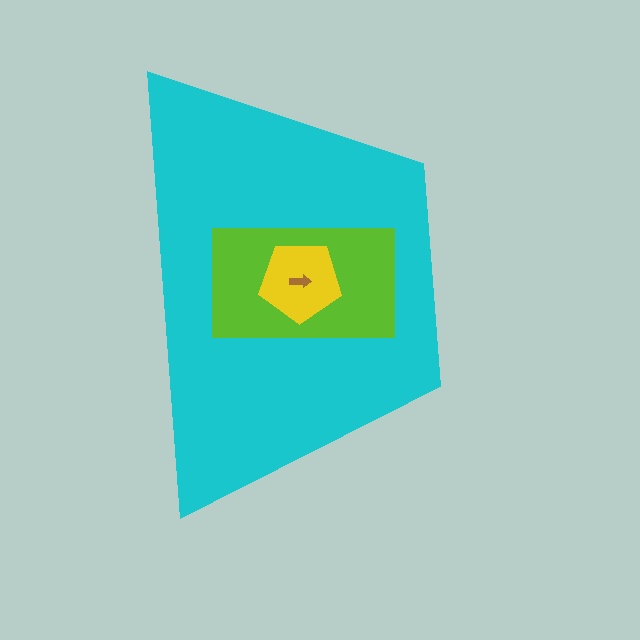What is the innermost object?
The brown arrow.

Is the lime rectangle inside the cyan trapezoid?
Yes.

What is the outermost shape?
The cyan trapezoid.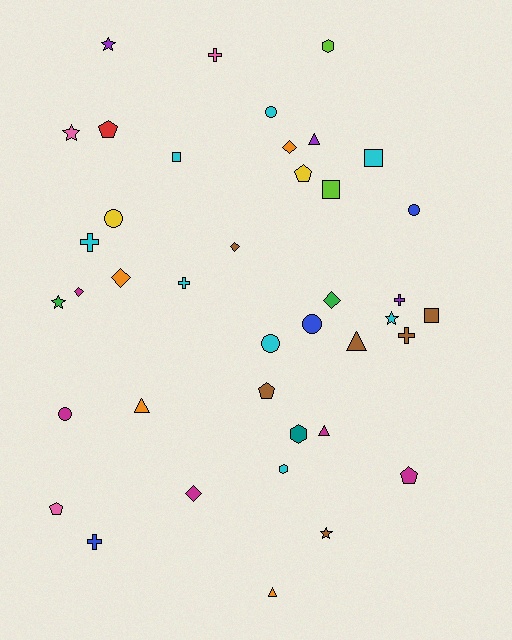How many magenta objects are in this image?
There are 5 magenta objects.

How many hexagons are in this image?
There are 3 hexagons.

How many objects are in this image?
There are 40 objects.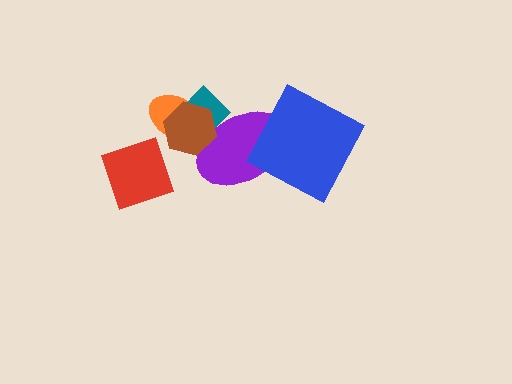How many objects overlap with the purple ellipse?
4 objects overlap with the purple ellipse.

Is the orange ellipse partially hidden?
Yes, it is partially covered by another shape.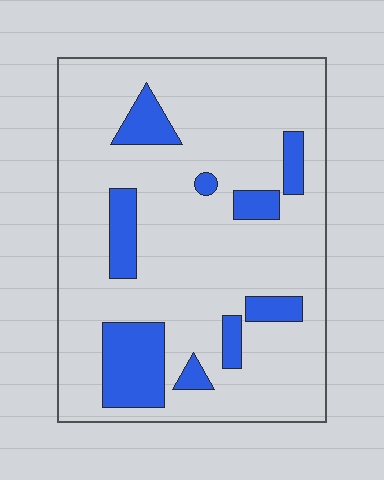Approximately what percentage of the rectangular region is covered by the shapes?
Approximately 15%.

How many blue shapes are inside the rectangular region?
9.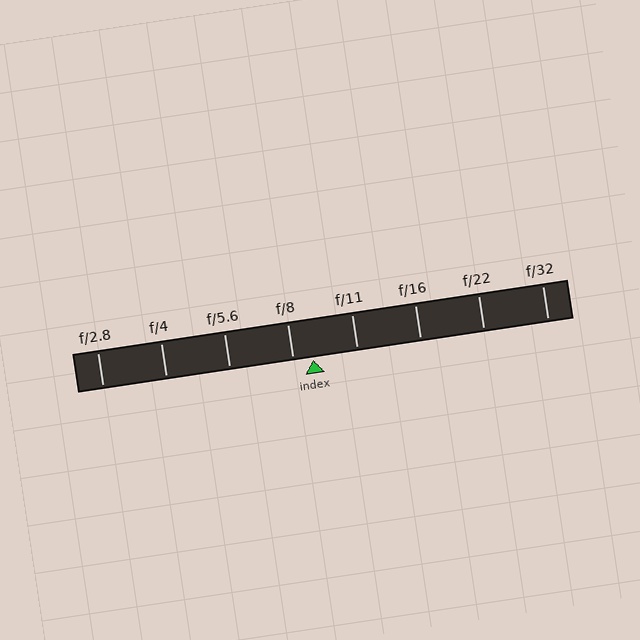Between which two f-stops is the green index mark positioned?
The index mark is between f/8 and f/11.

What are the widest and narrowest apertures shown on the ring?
The widest aperture shown is f/2.8 and the narrowest is f/32.